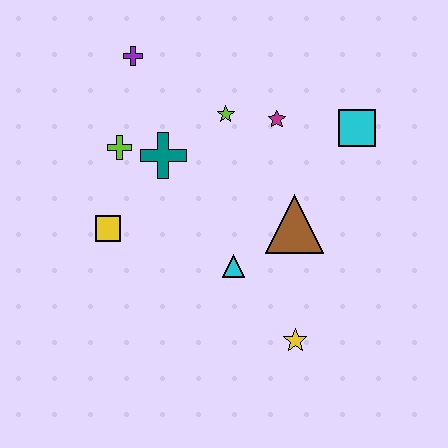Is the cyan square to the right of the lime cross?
Yes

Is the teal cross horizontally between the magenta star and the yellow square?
Yes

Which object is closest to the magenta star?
The lime star is closest to the magenta star.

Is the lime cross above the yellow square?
Yes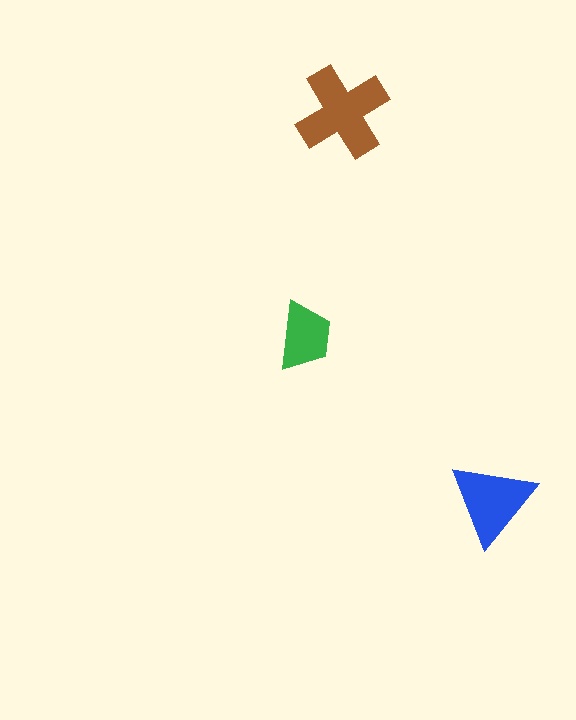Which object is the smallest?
The green trapezoid.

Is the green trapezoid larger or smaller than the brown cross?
Smaller.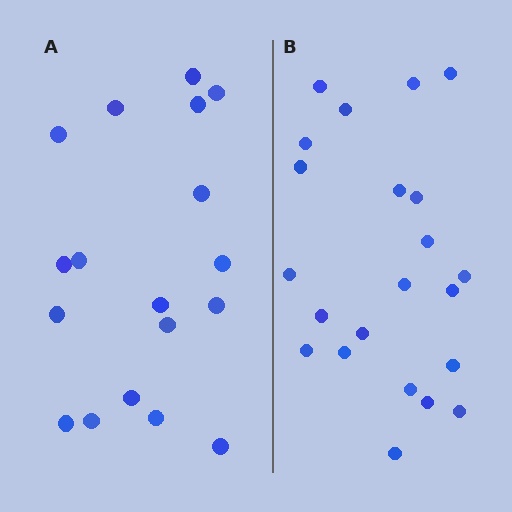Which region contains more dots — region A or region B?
Region B (the right region) has more dots.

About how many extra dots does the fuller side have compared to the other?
Region B has about 4 more dots than region A.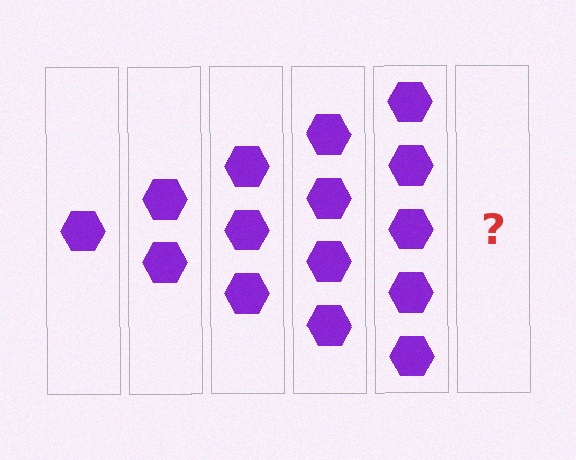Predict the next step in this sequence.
The next step is 6 hexagons.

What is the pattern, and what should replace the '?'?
The pattern is that each step adds one more hexagon. The '?' should be 6 hexagons.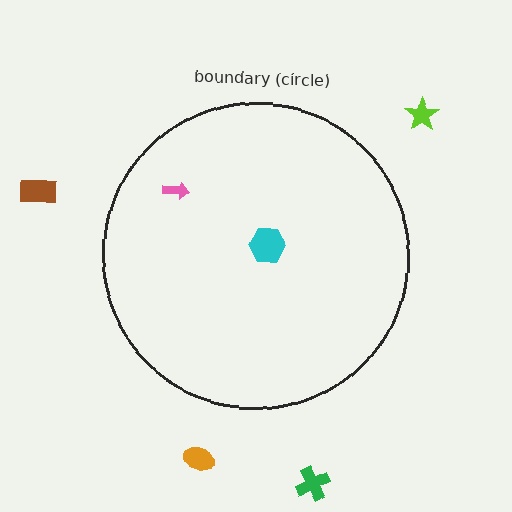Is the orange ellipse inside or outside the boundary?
Outside.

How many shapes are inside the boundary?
2 inside, 4 outside.